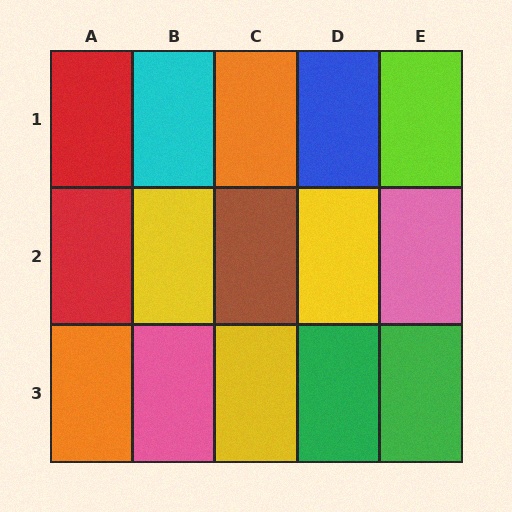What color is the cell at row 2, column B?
Yellow.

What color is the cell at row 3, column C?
Yellow.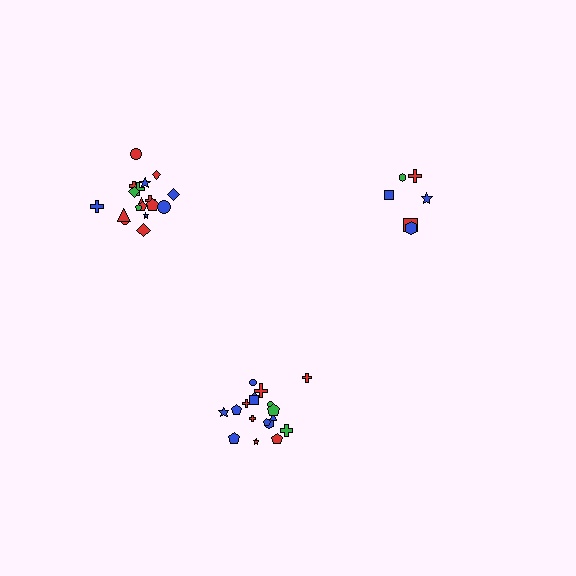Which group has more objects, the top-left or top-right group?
The top-left group.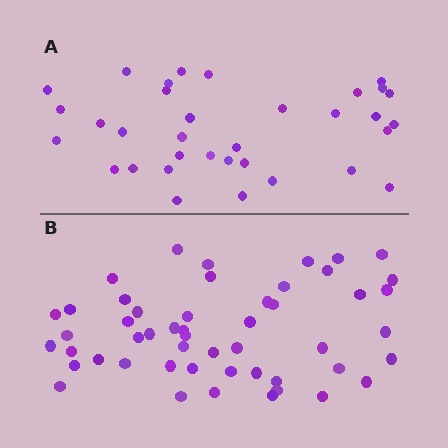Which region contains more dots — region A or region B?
Region B (the bottom region) has more dots.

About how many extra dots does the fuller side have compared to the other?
Region B has approximately 15 more dots than region A.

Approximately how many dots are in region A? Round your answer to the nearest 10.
About 30 dots. (The exact count is 34, which rounds to 30.)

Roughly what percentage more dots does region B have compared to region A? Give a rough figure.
About 50% more.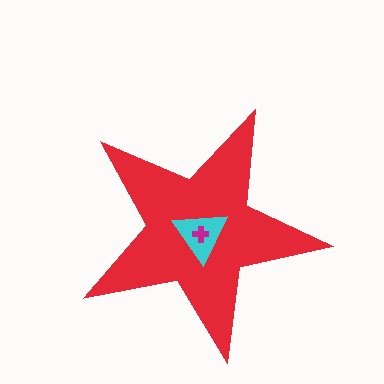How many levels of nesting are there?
3.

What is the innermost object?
The magenta cross.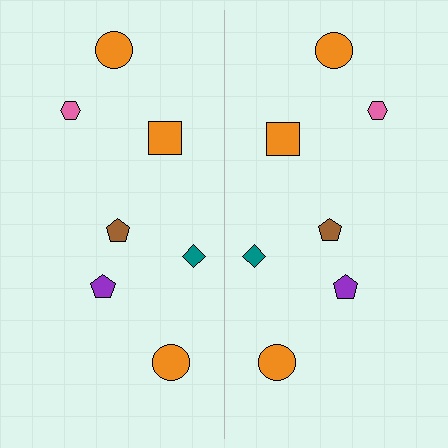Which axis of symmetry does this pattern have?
The pattern has a vertical axis of symmetry running through the center of the image.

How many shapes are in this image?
There are 14 shapes in this image.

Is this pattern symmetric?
Yes, this pattern has bilateral (reflection) symmetry.